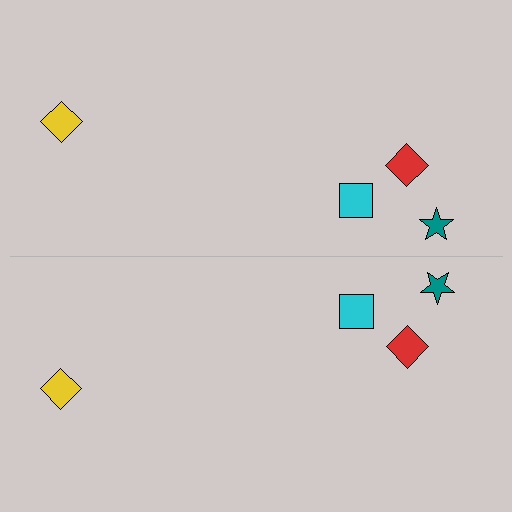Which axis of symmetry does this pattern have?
The pattern has a horizontal axis of symmetry running through the center of the image.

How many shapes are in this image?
There are 8 shapes in this image.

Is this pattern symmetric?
Yes, this pattern has bilateral (reflection) symmetry.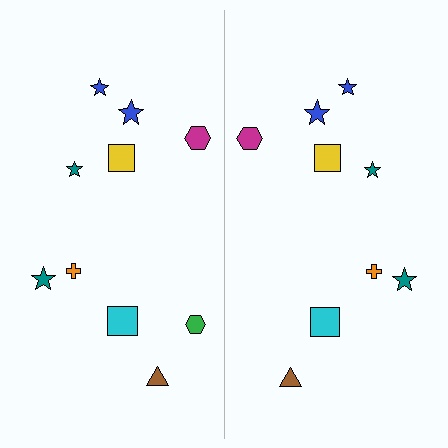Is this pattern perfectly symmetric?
No, the pattern is not perfectly symmetric. A green hexagon is missing from the right side.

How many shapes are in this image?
There are 19 shapes in this image.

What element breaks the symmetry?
A green hexagon is missing from the right side.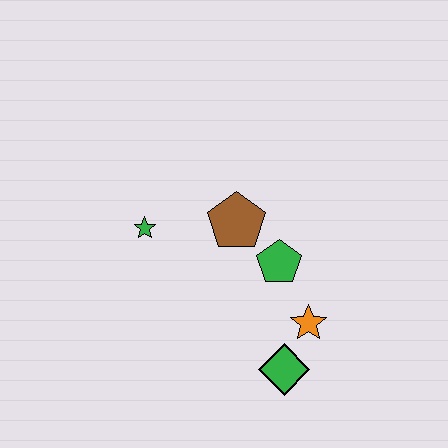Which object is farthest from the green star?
The green diamond is farthest from the green star.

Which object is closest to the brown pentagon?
The green pentagon is closest to the brown pentagon.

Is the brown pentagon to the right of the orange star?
No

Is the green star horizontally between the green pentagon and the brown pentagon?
No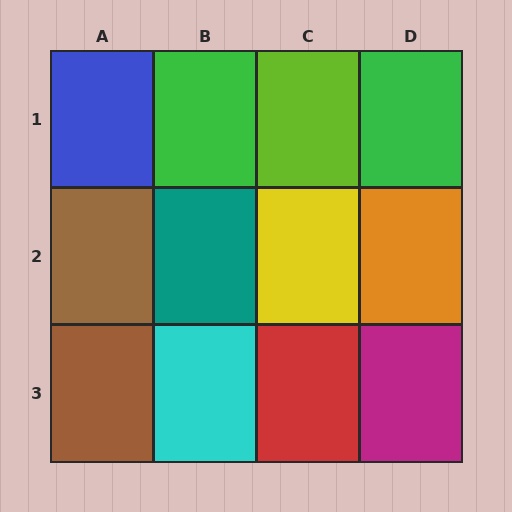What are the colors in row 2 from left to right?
Brown, teal, yellow, orange.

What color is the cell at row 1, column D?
Green.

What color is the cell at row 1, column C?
Lime.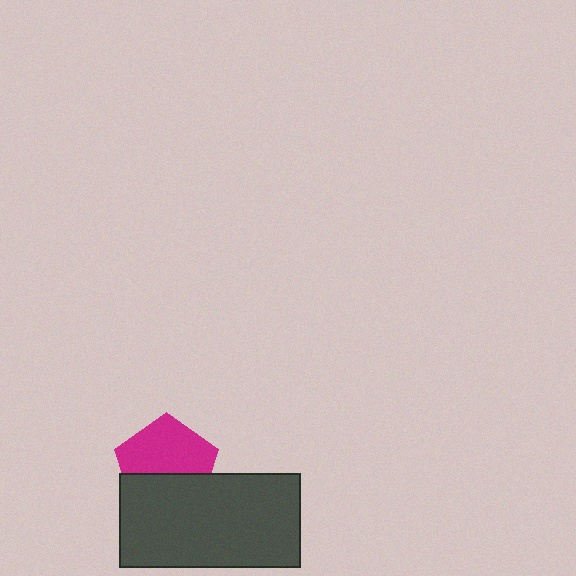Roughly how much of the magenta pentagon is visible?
About half of it is visible (roughly 59%).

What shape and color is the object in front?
The object in front is a dark gray rectangle.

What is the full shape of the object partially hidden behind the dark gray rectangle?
The partially hidden object is a magenta pentagon.